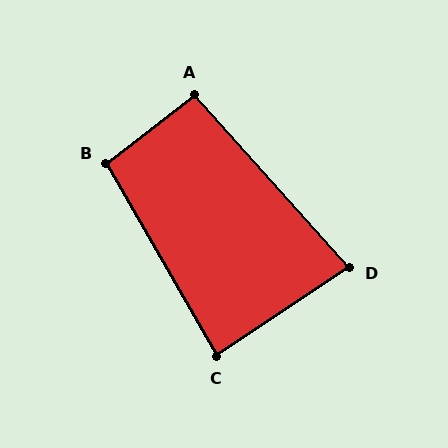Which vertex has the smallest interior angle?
D, at approximately 82 degrees.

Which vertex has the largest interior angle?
B, at approximately 98 degrees.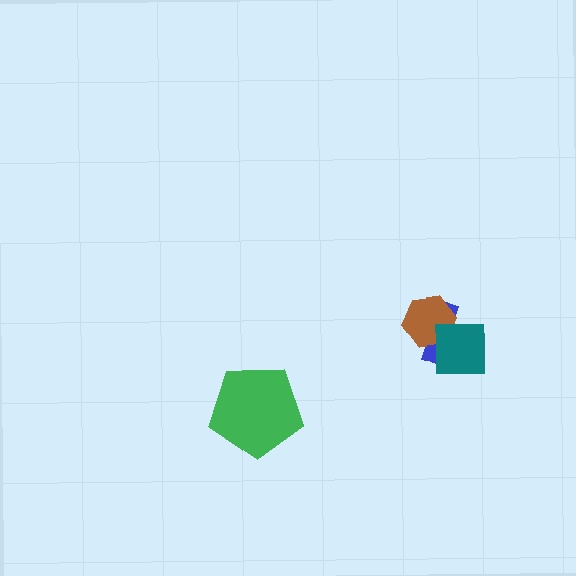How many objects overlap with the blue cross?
2 objects overlap with the blue cross.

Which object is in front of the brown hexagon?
The teal square is in front of the brown hexagon.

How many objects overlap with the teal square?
2 objects overlap with the teal square.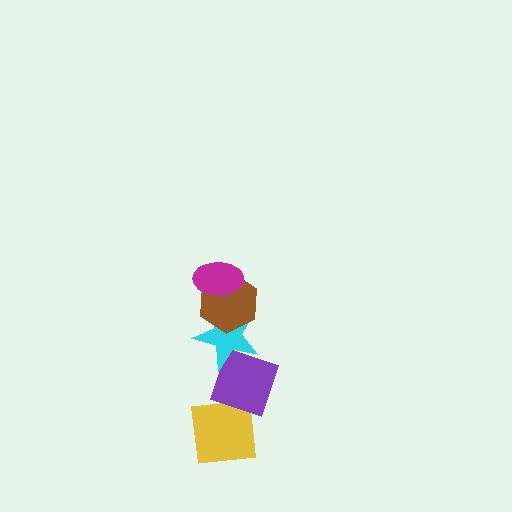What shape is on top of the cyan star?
The brown hexagon is on top of the cyan star.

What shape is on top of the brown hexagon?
The magenta ellipse is on top of the brown hexagon.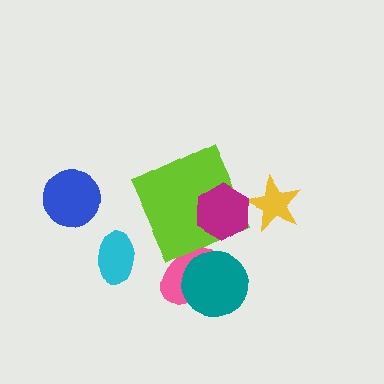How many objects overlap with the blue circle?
0 objects overlap with the blue circle.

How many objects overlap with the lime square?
1 object overlaps with the lime square.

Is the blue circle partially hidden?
No, no other shape covers it.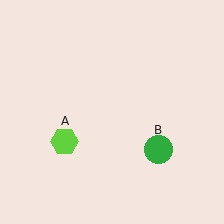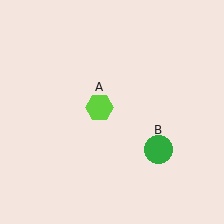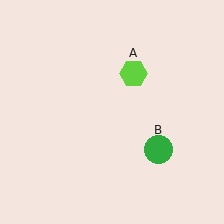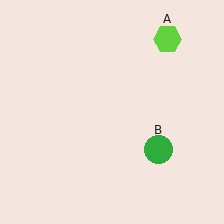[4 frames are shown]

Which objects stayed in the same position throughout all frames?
Green circle (object B) remained stationary.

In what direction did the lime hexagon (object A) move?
The lime hexagon (object A) moved up and to the right.